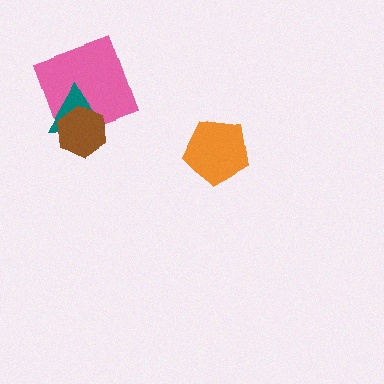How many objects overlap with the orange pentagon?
0 objects overlap with the orange pentagon.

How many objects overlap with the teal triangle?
2 objects overlap with the teal triangle.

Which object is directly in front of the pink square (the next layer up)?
The teal triangle is directly in front of the pink square.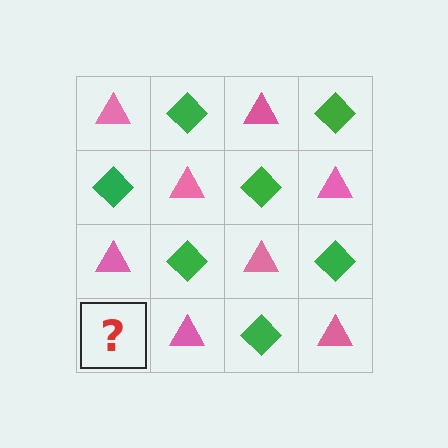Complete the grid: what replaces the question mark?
The question mark should be replaced with a green diamond.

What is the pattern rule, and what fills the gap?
The rule is that it alternates pink triangle and green diamond in a checkerboard pattern. The gap should be filled with a green diamond.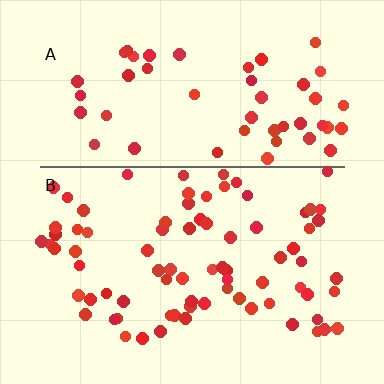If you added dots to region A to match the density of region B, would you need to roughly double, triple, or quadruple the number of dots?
Approximately double.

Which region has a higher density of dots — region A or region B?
B (the bottom).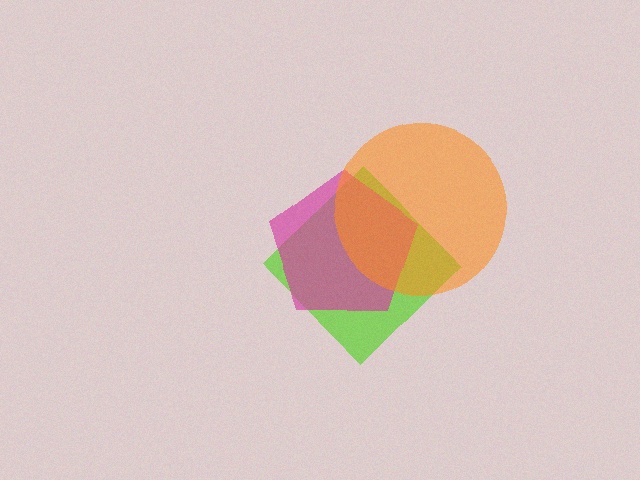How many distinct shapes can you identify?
There are 3 distinct shapes: a lime diamond, a magenta pentagon, an orange circle.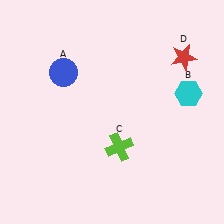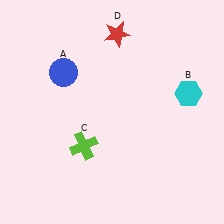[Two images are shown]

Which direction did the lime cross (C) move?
The lime cross (C) moved left.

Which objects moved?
The objects that moved are: the lime cross (C), the red star (D).